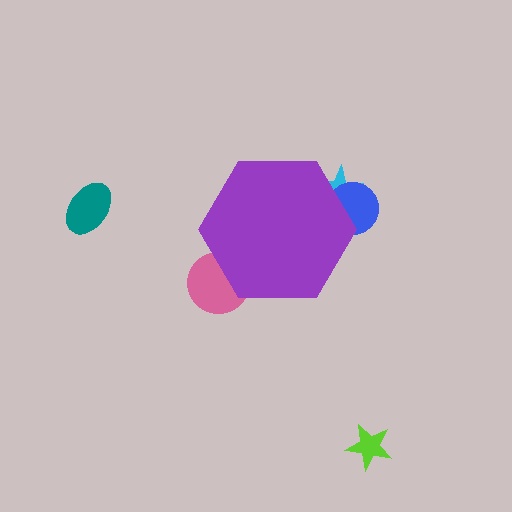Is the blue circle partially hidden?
Yes, the blue circle is partially hidden behind the purple hexagon.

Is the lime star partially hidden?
No, the lime star is fully visible.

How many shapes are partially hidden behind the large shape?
3 shapes are partially hidden.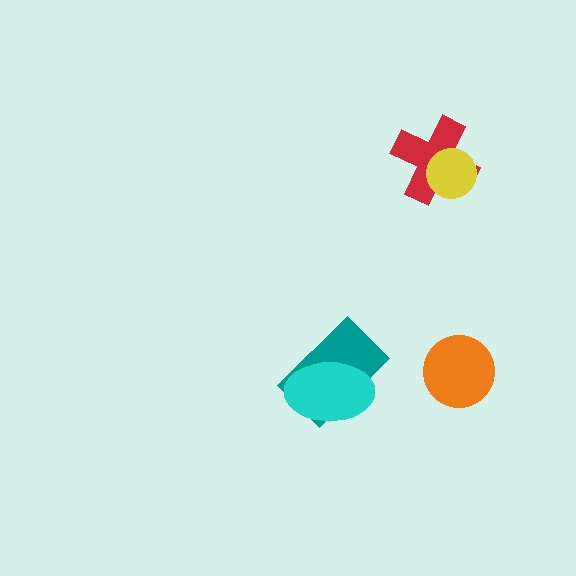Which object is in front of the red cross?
The yellow circle is in front of the red cross.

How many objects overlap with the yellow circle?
1 object overlaps with the yellow circle.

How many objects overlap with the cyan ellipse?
1 object overlaps with the cyan ellipse.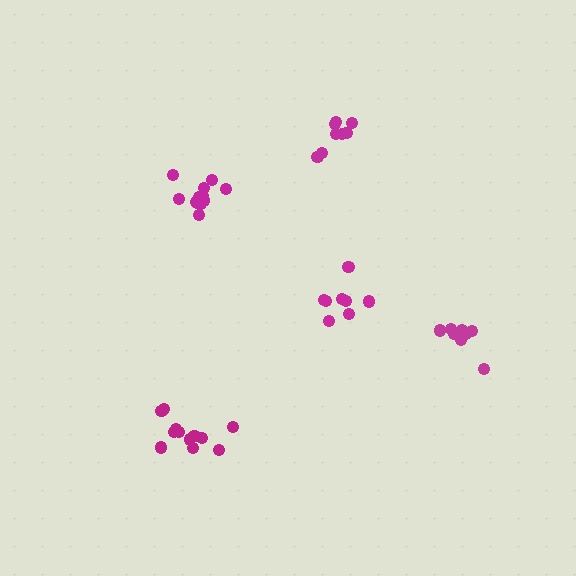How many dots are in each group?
Group 1: 8 dots, Group 2: 12 dots, Group 3: 8 dots, Group 4: 13 dots, Group 5: 8 dots (49 total).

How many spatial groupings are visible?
There are 5 spatial groupings.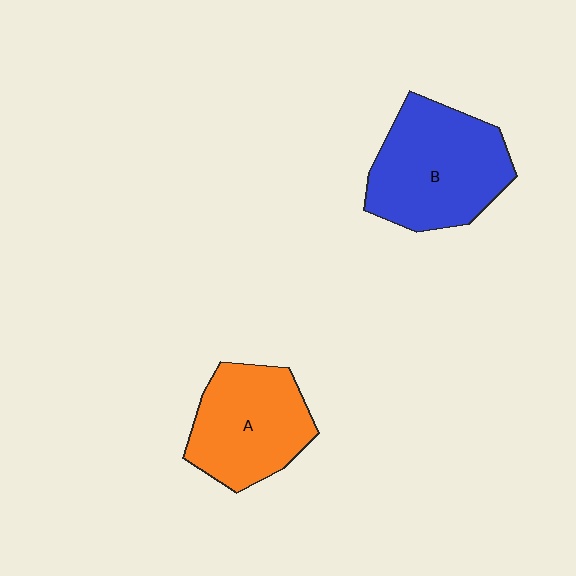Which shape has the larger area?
Shape B (blue).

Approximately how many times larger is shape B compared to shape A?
Approximately 1.2 times.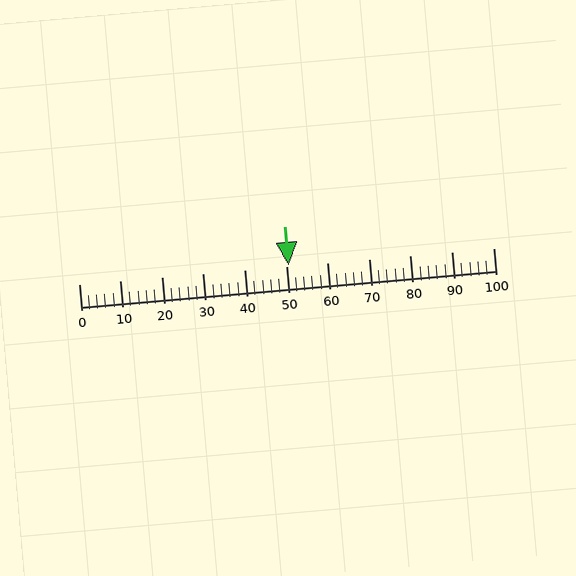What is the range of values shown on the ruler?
The ruler shows values from 0 to 100.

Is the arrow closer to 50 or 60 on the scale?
The arrow is closer to 50.